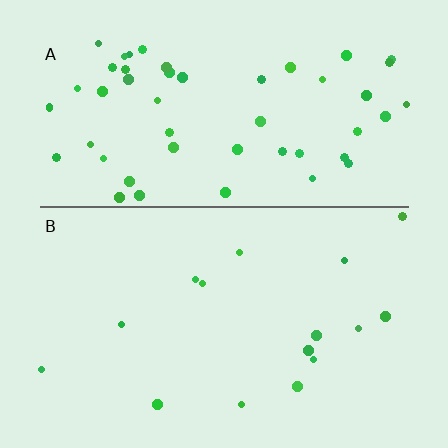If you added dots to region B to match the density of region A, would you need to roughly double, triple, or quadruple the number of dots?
Approximately triple.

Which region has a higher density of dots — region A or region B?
A (the top).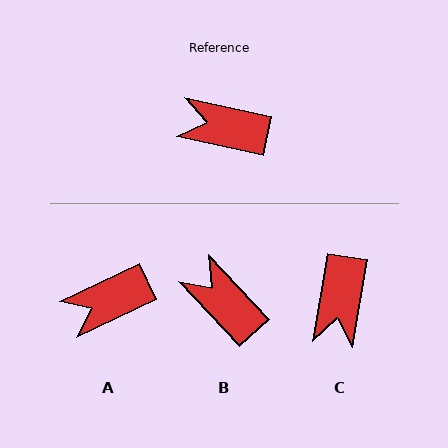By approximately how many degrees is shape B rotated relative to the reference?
Approximately 34 degrees clockwise.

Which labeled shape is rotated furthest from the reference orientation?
C, about 93 degrees away.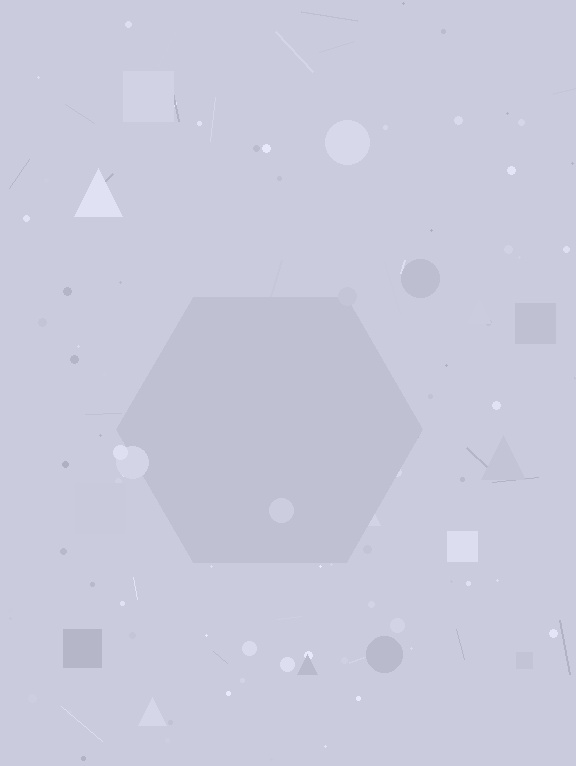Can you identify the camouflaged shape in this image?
The camouflaged shape is a hexagon.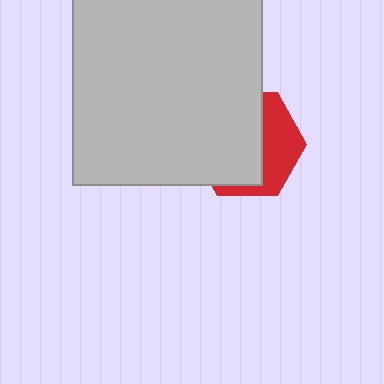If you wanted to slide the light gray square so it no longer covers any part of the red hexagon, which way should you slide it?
Slide it left — that is the most direct way to separate the two shapes.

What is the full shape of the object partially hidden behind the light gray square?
The partially hidden object is a red hexagon.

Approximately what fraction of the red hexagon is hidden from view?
Roughly 63% of the red hexagon is hidden behind the light gray square.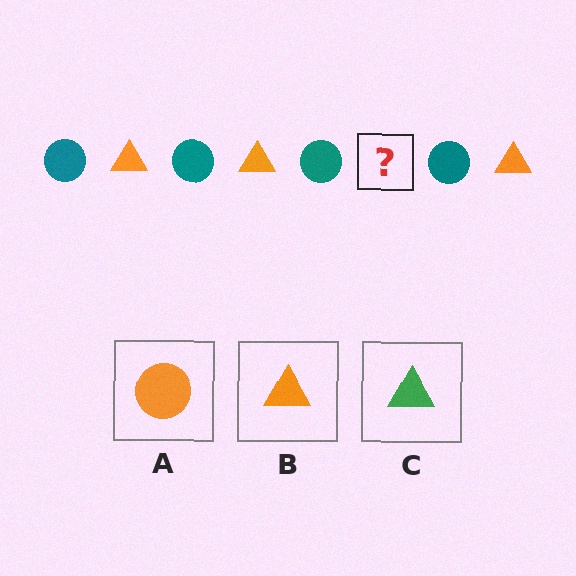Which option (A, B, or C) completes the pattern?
B.